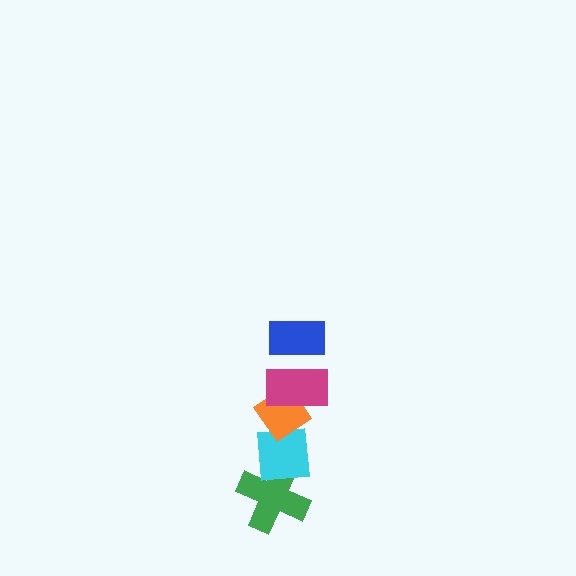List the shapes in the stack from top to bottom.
From top to bottom: the blue rectangle, the magenta rectangle, the orange diamond, the cyan square, the green cross.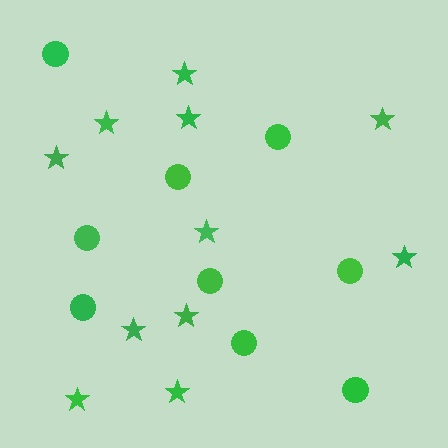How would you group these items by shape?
There are 2 groups: one group of stars (11) and one group of circles (9).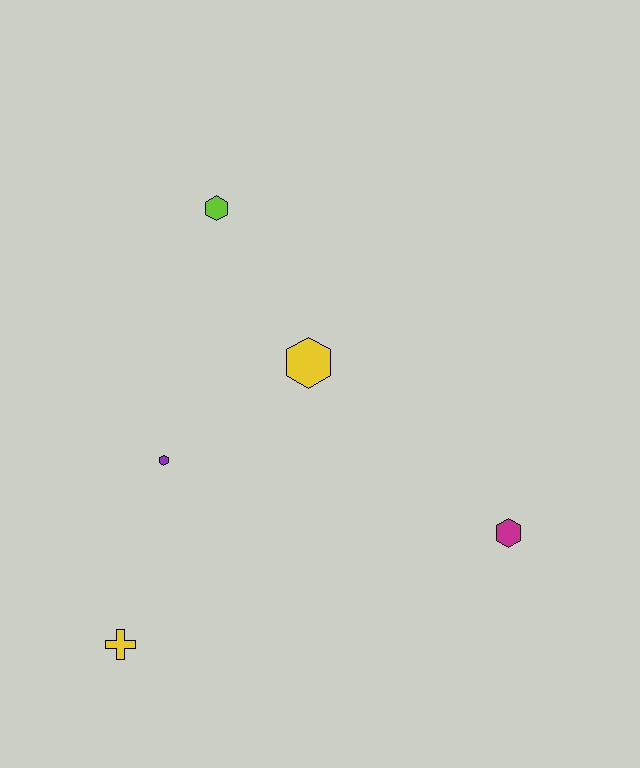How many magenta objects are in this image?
There is 1 magenta object.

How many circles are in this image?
There are no circles.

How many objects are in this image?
There are 5 objects.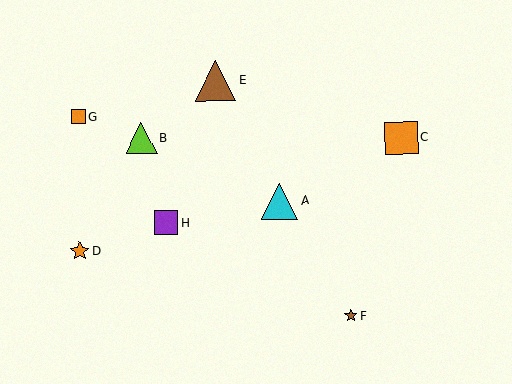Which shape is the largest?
The brown triangle (labeled E) is the largest.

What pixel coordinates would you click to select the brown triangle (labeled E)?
Click at (216, 81) to select the brown triangle E.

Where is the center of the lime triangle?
The center of the lime triangle is at (141, 138).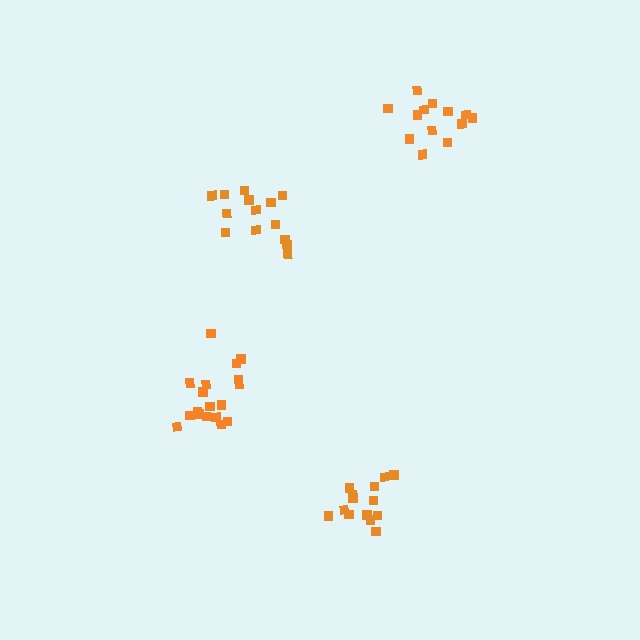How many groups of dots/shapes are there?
There are 4 groups.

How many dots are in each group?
Group 1: 14 dots, Group 2: 13 dots, Group 3: 19 dots, Group 4: 14 dots (60 total).